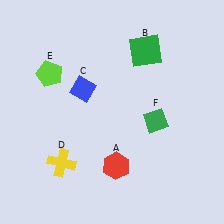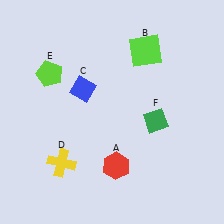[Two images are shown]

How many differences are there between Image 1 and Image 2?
There is 1 difference between the two images.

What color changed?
The square (B) changed from green in Image 1 to lime in Image 2.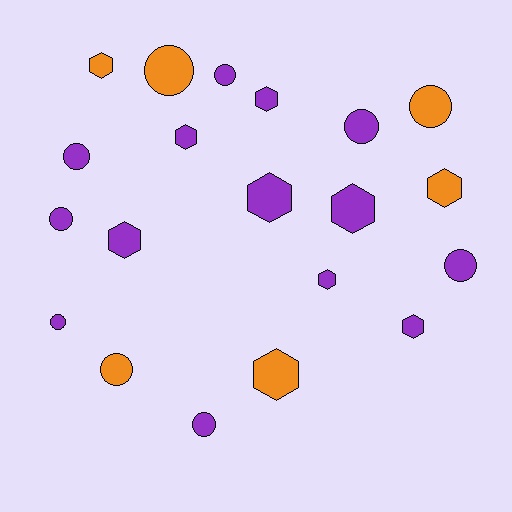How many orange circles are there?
There are 3 orange circles.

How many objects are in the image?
There are 20 objects.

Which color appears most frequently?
Purple, with 14 objects.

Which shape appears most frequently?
Hexagon, with 10 objects.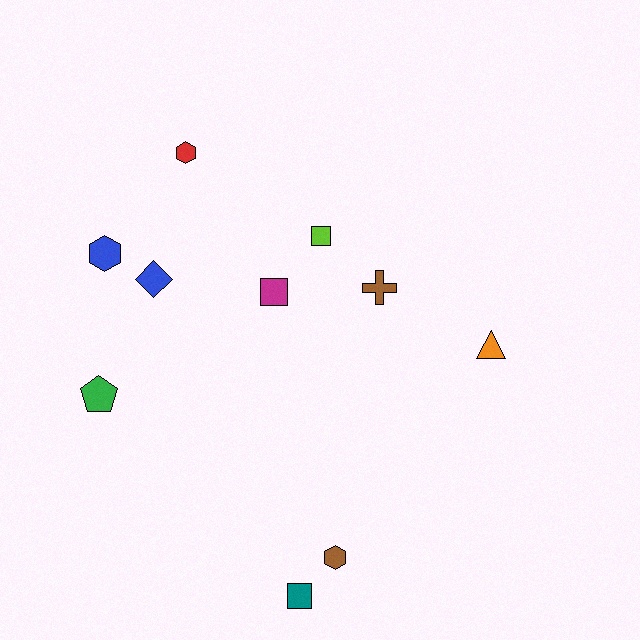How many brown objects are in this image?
There are 2 brown objects.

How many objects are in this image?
There are 10 objects.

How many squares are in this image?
There are 3 squares.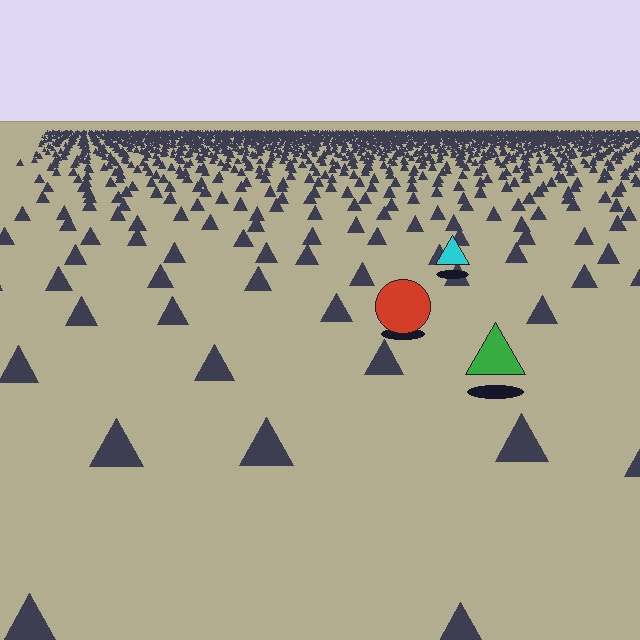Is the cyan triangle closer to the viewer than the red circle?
No. The red circle is closer — you can tell from the texture gradient: the ground texture is coarser near it.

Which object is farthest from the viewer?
The cyan triangle is farthest from the viewer. It appears smaller and the ground texture around it is denser.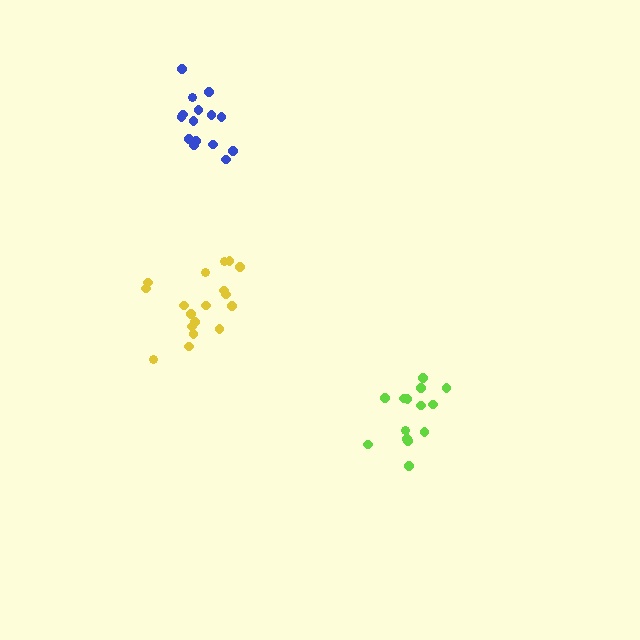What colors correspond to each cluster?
The clusters are colored: lime, yellow, blue.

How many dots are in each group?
Group 1: 14 dots, Group 2: 18 dots, Group 3: 15 dots (47 total).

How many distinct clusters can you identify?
There are 3 distinct clusters.